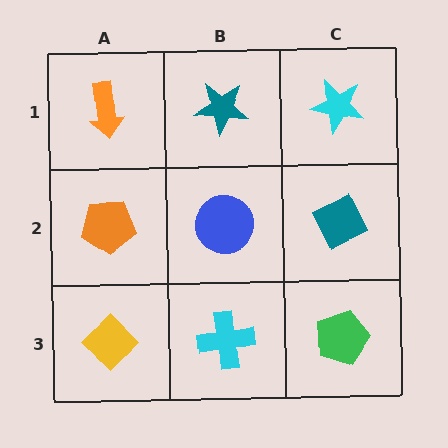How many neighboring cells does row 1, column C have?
2.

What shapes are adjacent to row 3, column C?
A teal diamond (row 2, column C), a cyan cross (row 3, column B).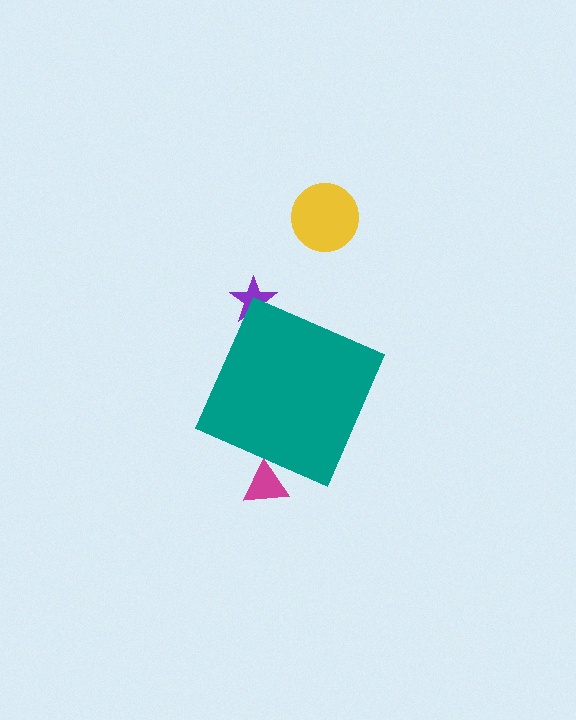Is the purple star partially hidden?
Yes, the purple star is partially hidden behind the teal diamond.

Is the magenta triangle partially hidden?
Yes, the magenta triangle is partially hidden behind the teal diamond.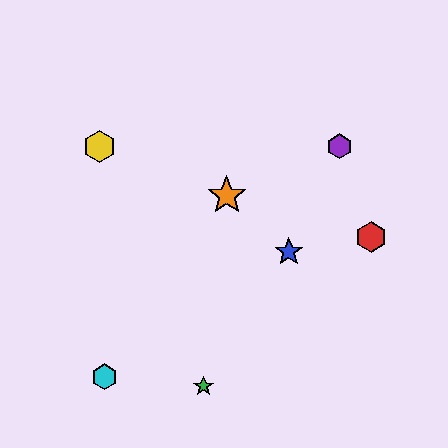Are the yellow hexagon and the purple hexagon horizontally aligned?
Yes, both are at y≈146.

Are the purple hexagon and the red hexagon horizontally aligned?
No, the purple hexagon is at y≈146 and the red hexagon is at y≈237.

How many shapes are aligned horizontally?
2 shapes (the yellow hexagon, the purple hexagon) are aligned horizontally.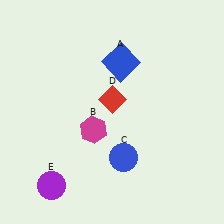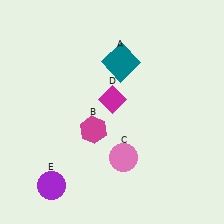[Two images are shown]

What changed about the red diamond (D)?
In Image 1, D is red. In Image 2, it changed to magenta.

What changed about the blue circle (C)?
In Image 1, C is blue. In Image 2, it changed to pink.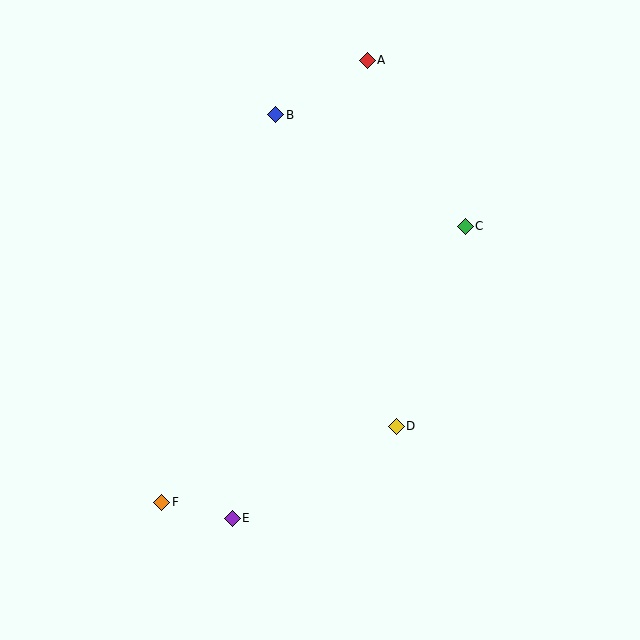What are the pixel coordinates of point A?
Point A is at (367, 60).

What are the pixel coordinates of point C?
Point C is at (465, 226).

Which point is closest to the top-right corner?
Point A is closest to the top-right corner.